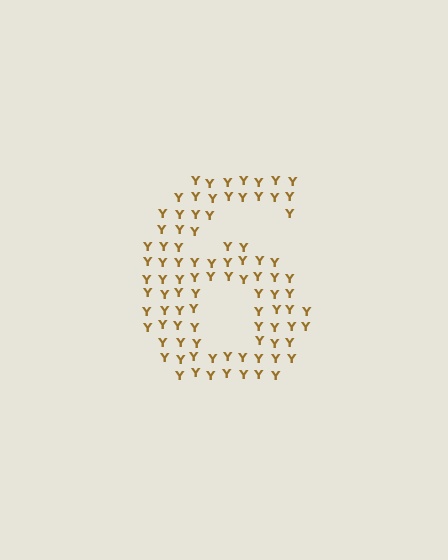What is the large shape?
The large shape is the digit 6.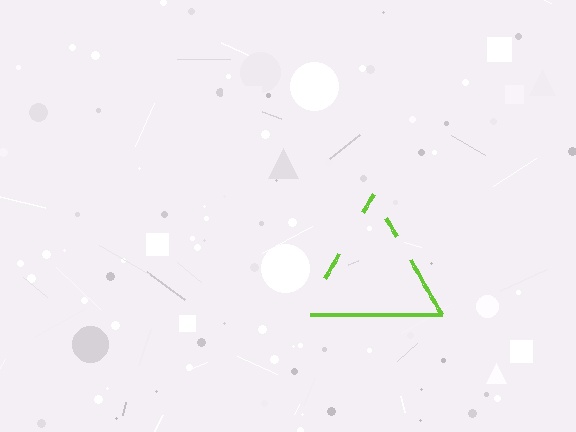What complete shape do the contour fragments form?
The contour fragments form a triangle.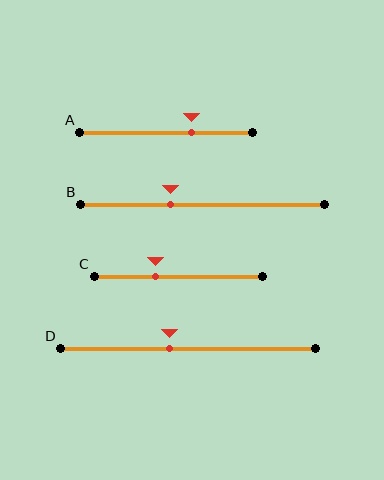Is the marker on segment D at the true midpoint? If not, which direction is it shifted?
No, the marker on segment D is shifted to the left by about 7% of the segment length.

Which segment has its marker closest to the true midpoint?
Segment D has its marker closest to the true midpoint.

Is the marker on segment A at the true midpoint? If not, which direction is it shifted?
No, the marker on segment A is shifted to the right by about 15% of the segment length.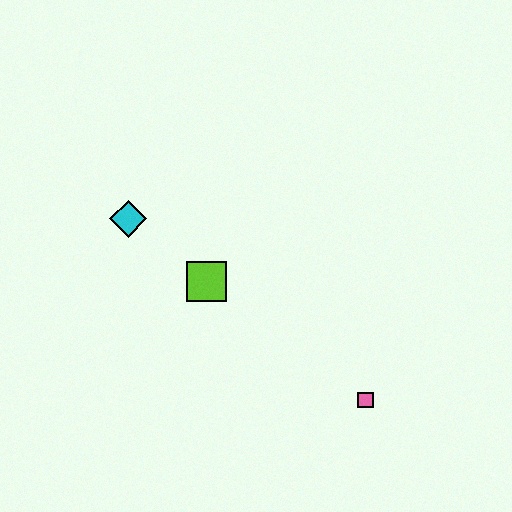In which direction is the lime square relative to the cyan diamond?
The lime square is to the right of the cyan diamond.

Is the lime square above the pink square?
Yes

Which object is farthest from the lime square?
The pink square is farthest from the lime square.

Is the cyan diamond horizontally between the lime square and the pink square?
No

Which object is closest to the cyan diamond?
The lime square is closest to the cyan diamond.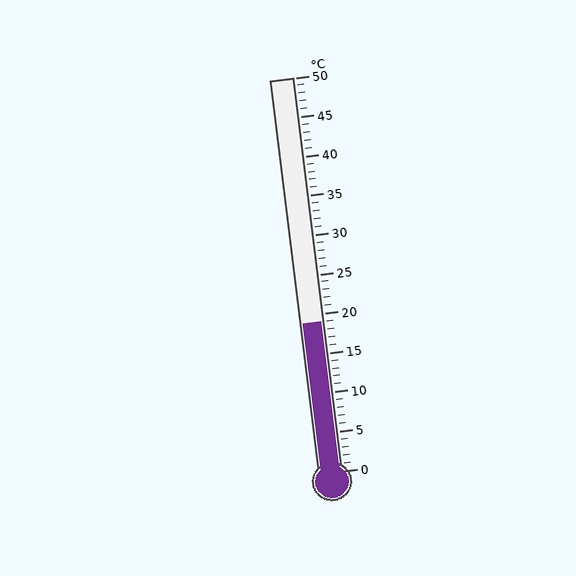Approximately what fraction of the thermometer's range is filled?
The thermometer is filled to approximately 40% of its range.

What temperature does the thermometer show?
The thermometer shows approximately 19°C.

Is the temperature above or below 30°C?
The temperature is below 30°C.